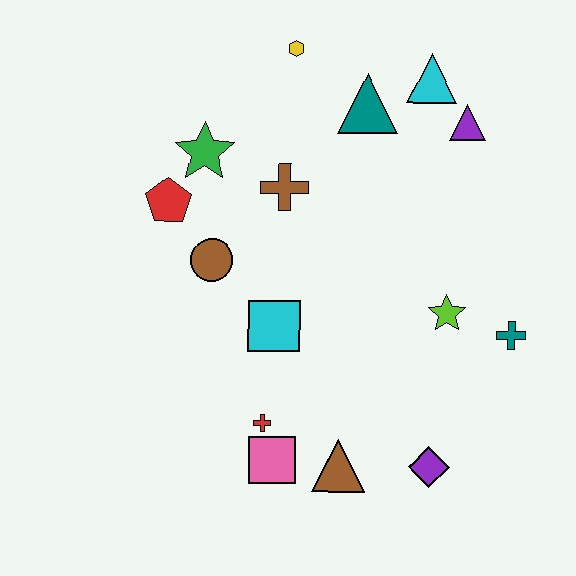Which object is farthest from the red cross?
The cyan triangle is farthest from the red cross.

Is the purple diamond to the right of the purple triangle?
No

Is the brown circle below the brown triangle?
No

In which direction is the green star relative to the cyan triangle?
The green star is to the left of the cyan triangle.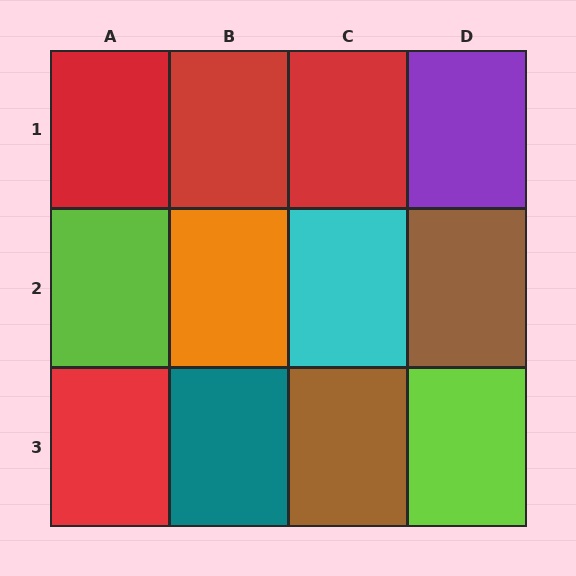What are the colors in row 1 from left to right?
Red, red, red, purple.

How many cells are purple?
1 cell is purple.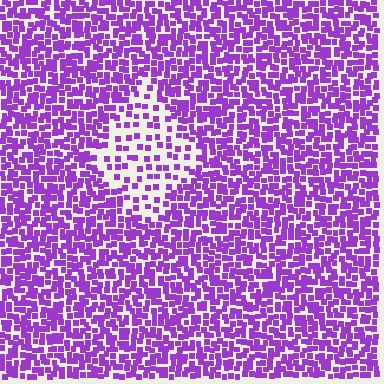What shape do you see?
I see a diamond.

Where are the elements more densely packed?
The elements are more densely packed outside the diamond boundary.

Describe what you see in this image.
The image contains small purple elements arranged at two different densities. A diamond-shaped region is visible where the elements are less densely packed than the surrounding area.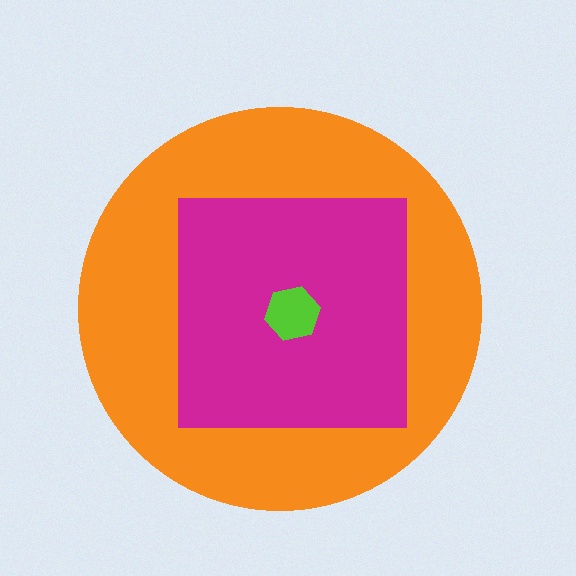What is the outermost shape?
The orange circle.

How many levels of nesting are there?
3.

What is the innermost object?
The lime hexagon.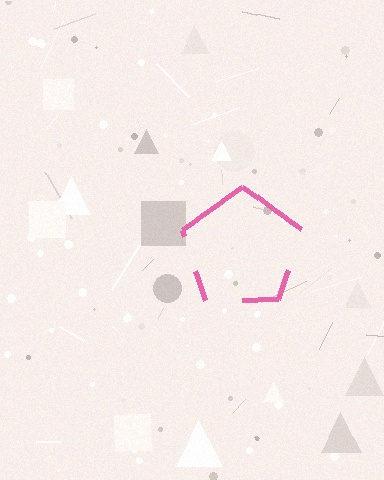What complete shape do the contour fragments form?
The contour fragments form a pentagon.